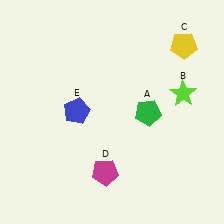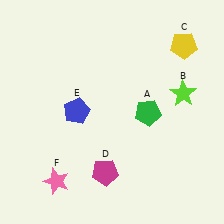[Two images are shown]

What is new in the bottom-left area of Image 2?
A pink star (F) was added in the bottom-left area of Image 2.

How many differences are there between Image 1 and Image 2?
There is 1 difference between the two images.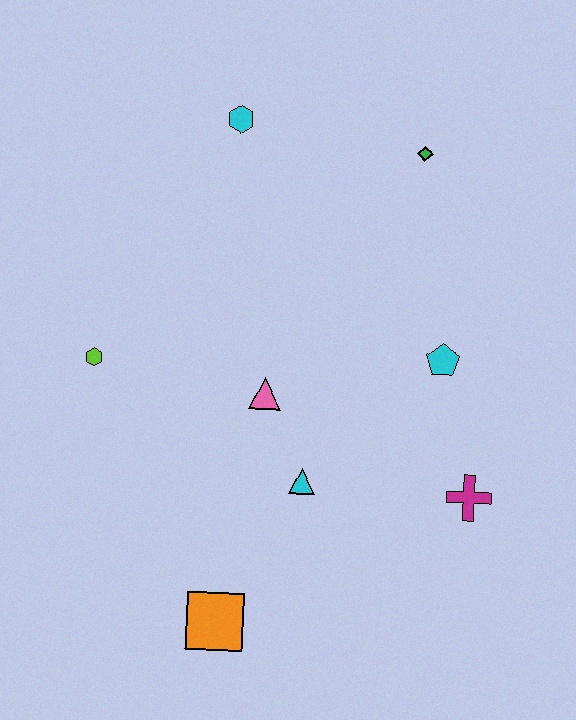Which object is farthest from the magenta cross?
The cyan hexagon is farthest from the magenta cross.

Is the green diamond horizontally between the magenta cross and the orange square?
Yes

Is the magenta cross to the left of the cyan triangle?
No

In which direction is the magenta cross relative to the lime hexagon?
The magenta cross is to the right of the lime hexagon.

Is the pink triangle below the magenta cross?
No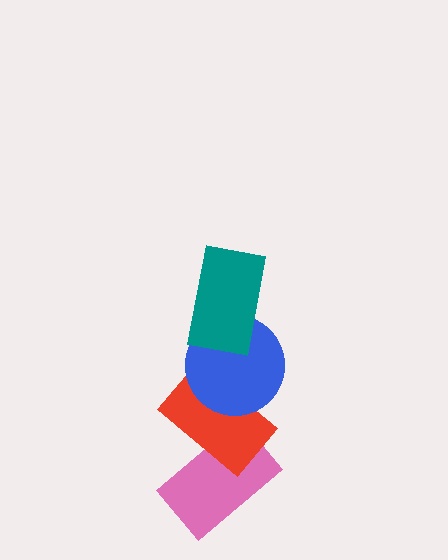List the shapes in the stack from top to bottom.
From top to bottom: the teal rectangle, the blue circle, the red rectangle, the pink rectangle.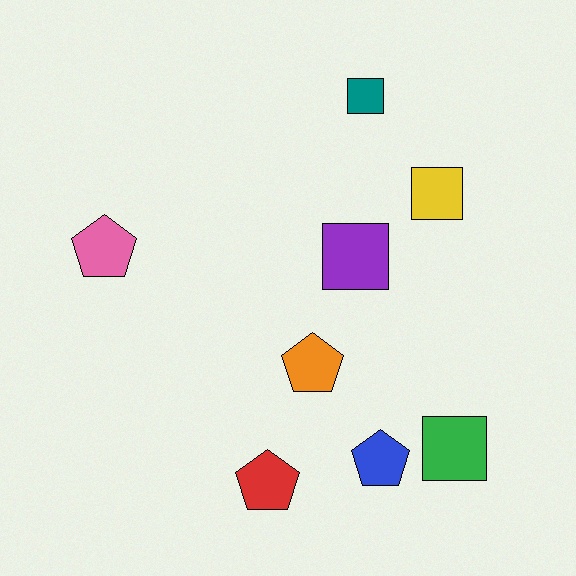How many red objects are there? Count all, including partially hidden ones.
There is 1 red object.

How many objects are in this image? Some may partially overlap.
There are 8 objects.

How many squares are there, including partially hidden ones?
There are 4 squares.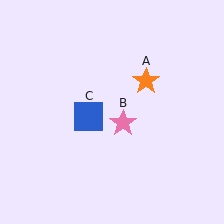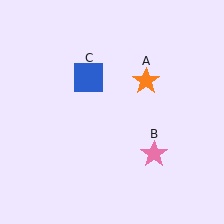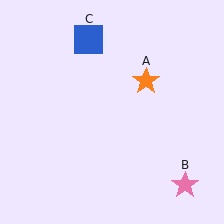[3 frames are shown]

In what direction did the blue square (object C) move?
The blue square (object C) moved up.